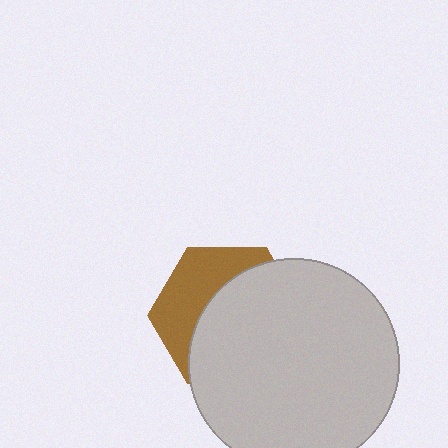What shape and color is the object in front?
The object in front is a light gray circle.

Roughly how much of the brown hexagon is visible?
A small part of it is visible (roughly 38%).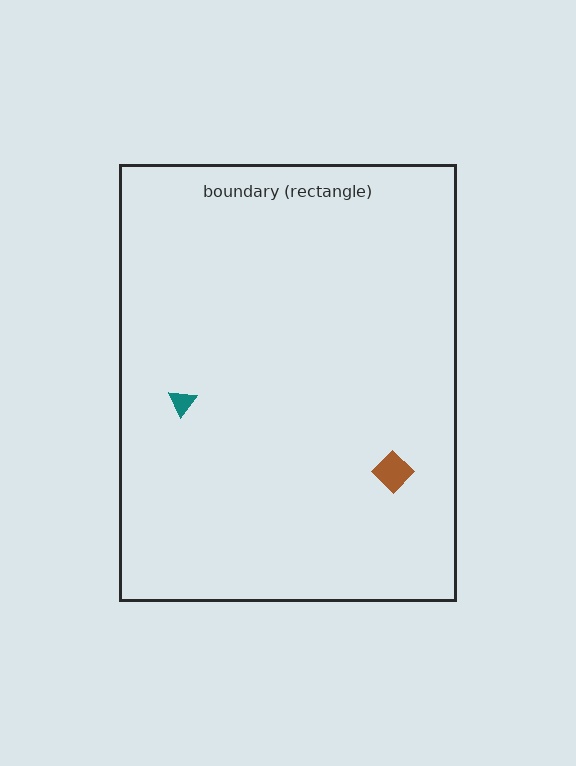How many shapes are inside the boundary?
2 inside, 0 outside.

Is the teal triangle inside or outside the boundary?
Inside.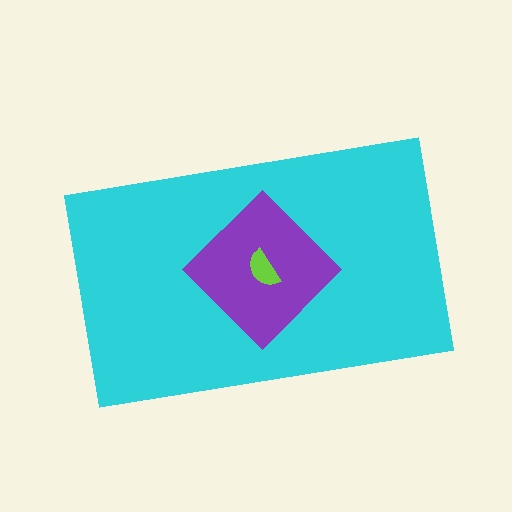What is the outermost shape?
The cyan rectangle.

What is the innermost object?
The lime semicircle.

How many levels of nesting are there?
3.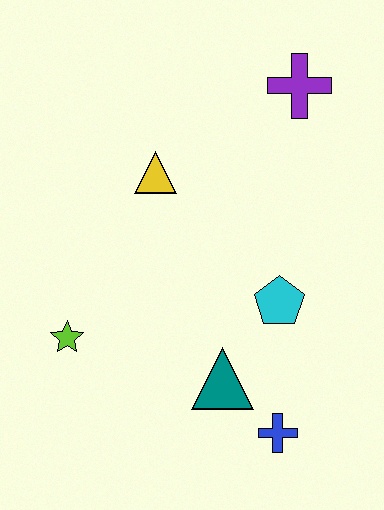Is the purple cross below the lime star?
No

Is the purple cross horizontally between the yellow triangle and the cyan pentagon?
No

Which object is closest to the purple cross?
The yellow triangle is closest to the purple cross.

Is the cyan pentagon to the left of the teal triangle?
No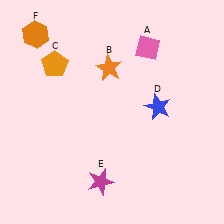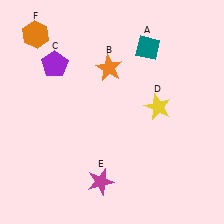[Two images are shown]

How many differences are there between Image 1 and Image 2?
There are 3 differences between the two images.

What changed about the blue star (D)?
In Image 1, D is blue. In Image 2, it changed to yellow.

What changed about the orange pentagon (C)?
In Image 1, C is orange. In Image 2, it changed to purple.